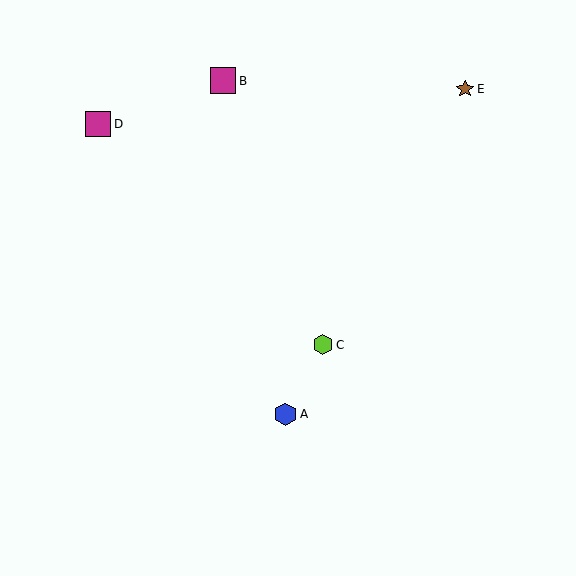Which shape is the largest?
The magenta square (labeled B) is the largest.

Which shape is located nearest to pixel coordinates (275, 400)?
The blue hexagon (labeled A) at (286, 414) is nearest to that location.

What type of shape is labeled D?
Shape D is a magenta square.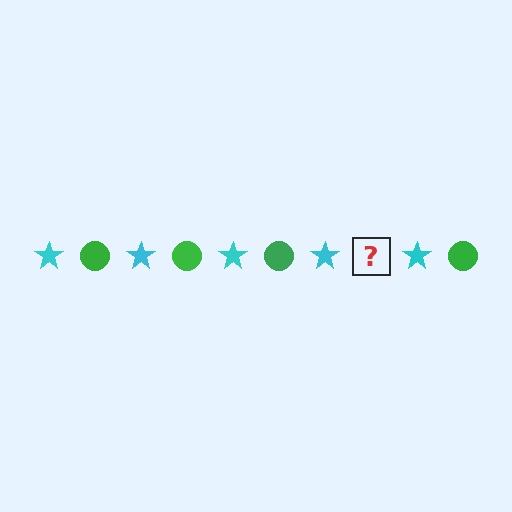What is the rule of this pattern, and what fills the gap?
The rule is that the pattern alternates between cyan star and green circle. The gap should be filled with a green circle.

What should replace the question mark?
The question mark should be replaced with a green circle.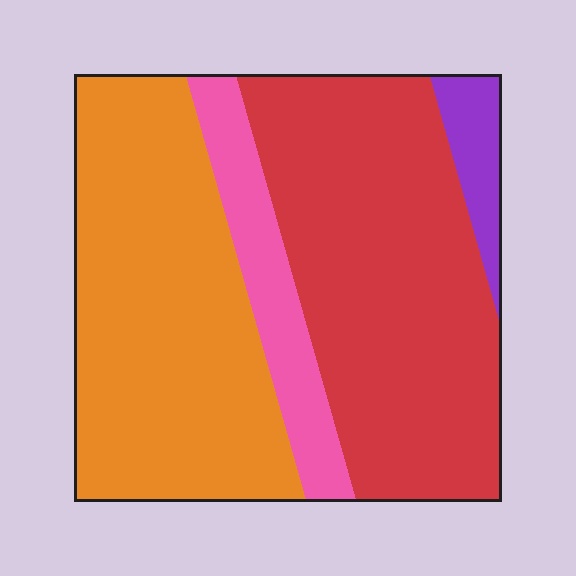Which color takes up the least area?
Purple, at roughly 5%.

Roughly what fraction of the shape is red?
Red takes up about two fifths (2/5) of the shape.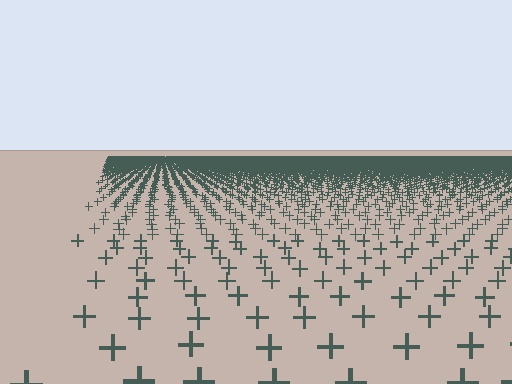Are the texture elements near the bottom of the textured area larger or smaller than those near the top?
Larger. Near the bottom, elements are closer to the viewer and appear at a bigger on-screen size.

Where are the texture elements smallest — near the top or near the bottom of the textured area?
Near the top.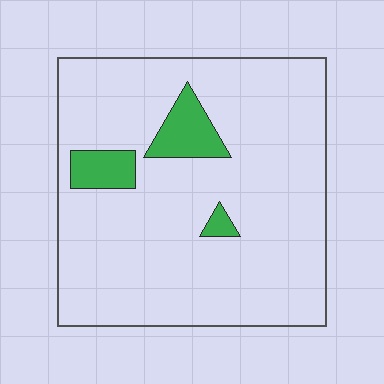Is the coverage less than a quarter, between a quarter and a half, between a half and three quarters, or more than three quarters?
Less than a quarter.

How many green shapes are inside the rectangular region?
3.